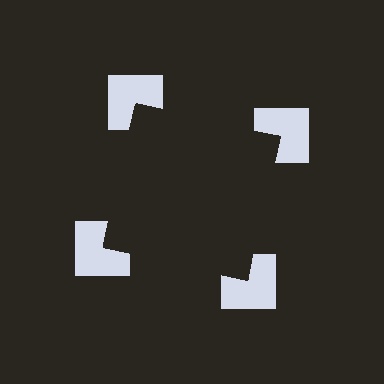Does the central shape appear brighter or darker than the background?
It typically appears slightly darker than the background, even though no actual brightness change is drawn.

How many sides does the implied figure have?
4 sides.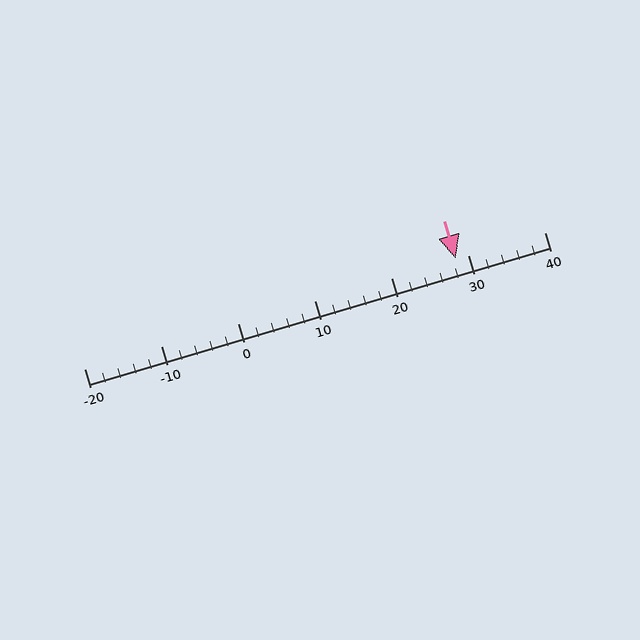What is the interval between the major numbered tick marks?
The major tick marks are spaced 10 units apart.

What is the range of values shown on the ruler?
The ruler shows values from -20 to 40.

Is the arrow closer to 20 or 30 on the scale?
The arrow is closer to 30.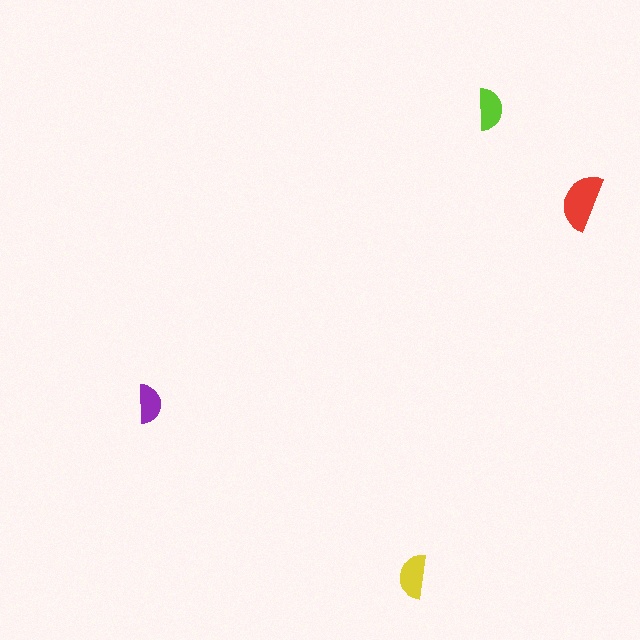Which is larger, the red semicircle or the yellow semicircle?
The red one.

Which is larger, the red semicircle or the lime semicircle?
The red one.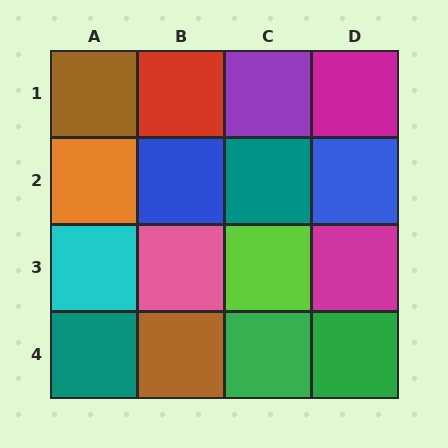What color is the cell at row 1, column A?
Brown.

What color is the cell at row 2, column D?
Blue.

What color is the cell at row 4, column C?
Green.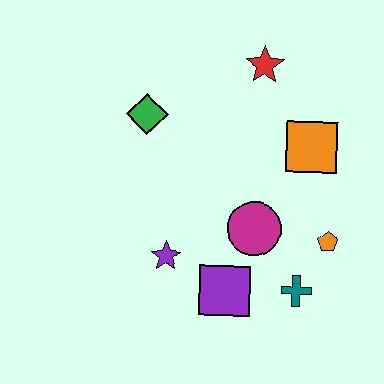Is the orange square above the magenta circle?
Yes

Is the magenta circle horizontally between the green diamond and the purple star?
No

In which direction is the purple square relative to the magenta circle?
The purple square is below the magenta circle.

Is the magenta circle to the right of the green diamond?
Yes